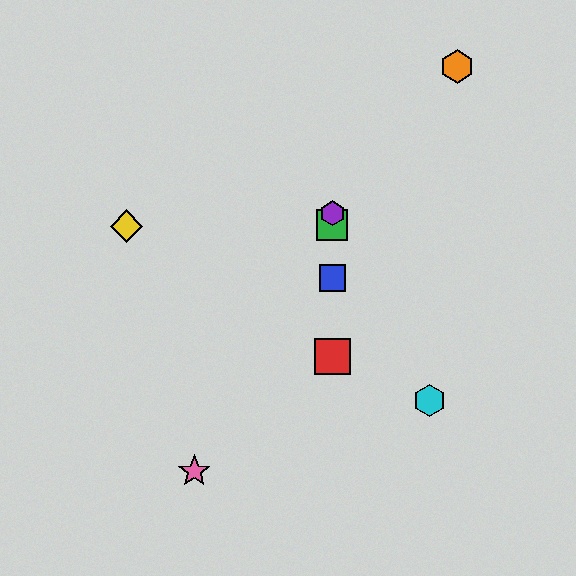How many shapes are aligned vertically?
4 shapes (the red square, the blue square, the green square, the purple hexagon) are aligned vertically.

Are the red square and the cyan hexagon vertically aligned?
No, the red square is at x≈332 and the cyan hexagon is at x≈430.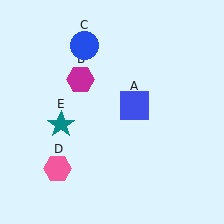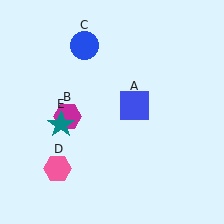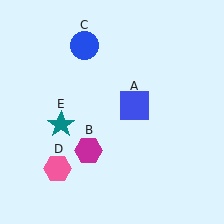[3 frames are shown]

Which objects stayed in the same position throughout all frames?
Blue square (object A) and blue circle (object C) and pink hexagon (object D) and teal star (object E) remained stationary.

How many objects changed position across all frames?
1 object changed position: magenta hexagon (object B).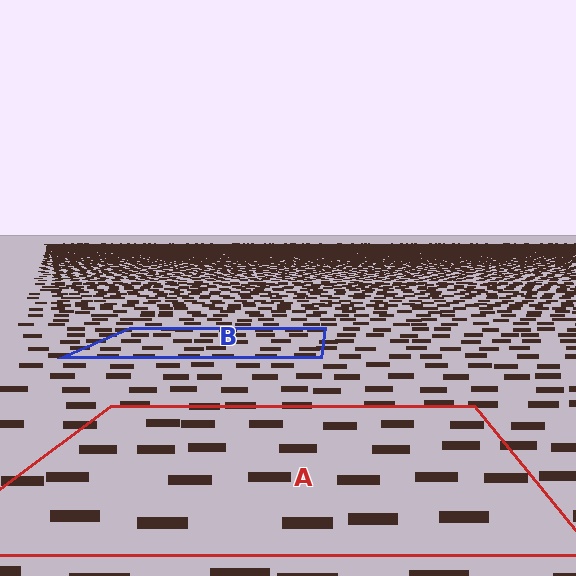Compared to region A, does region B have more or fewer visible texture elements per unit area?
Region B has more texture elements per unit area — they are packed more densely because it is farther away.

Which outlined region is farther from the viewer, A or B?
Region B is farther from the viewer — the texture elements inside it appear smaller and more densely packed.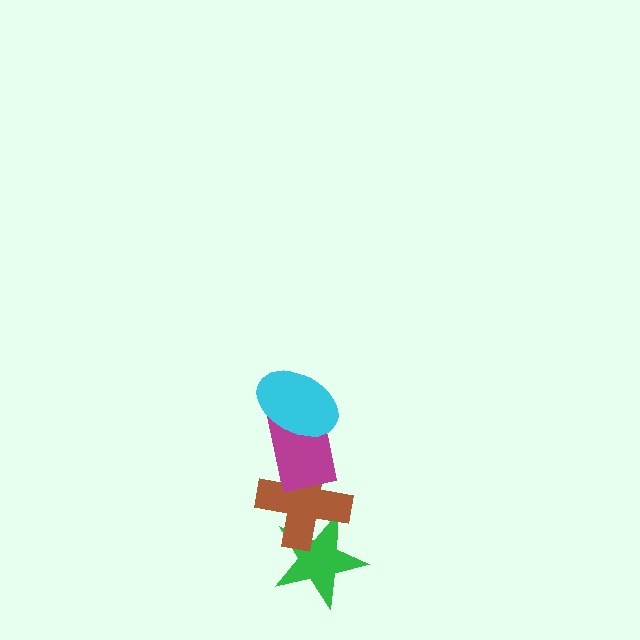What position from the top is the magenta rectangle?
The magenta rectangle is 2nd from the top.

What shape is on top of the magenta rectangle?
The cyan ellipse is on top of the magenta rectangle.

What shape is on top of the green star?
The brown cross is on top of the green star.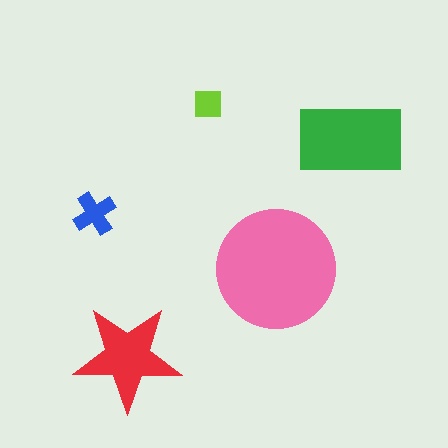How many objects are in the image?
There are 5 objects in the image.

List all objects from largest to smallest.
The pink circle, the green rectangle, the red star, the blue cross, the lime square.